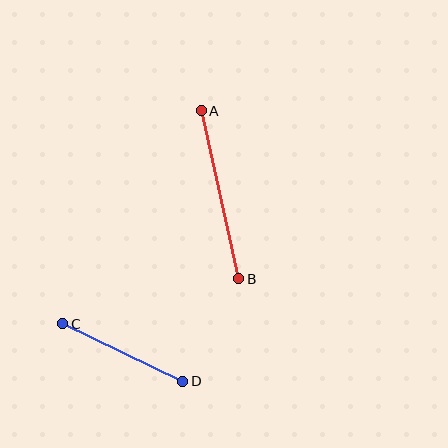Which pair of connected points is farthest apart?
Points A and B are farthest apart.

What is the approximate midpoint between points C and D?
The midpoint is at approximately (123, 352) pixels.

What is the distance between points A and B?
The distance is approximately 172 pixels.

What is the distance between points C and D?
The distance is approximately 133 pixels.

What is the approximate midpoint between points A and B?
The midpoint is at approximately (220, 195) pixels.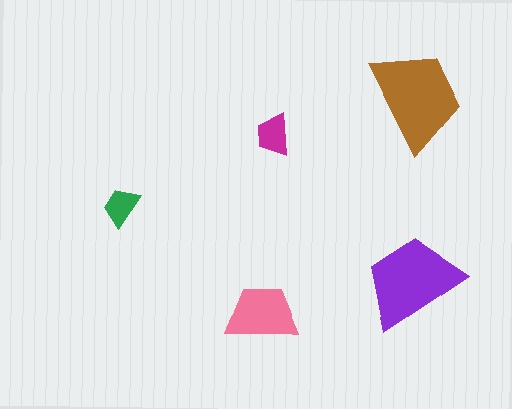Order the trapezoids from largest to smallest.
the brown one, the purple one, the pink one, the magenta one, the green one.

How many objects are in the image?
There are 5 objects in the image.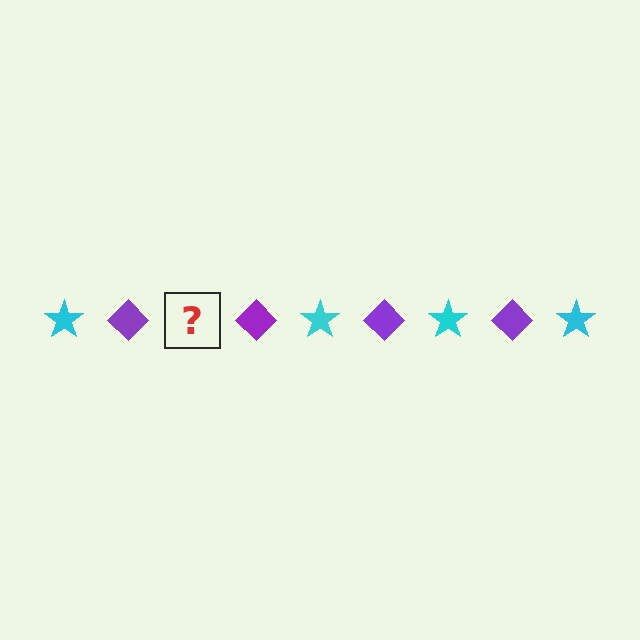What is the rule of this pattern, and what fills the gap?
The rule is that the pattern alternates between cyan star and purple diamond. The gap should be filled with a cyan star.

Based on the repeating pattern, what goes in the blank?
The blank should be a cyan star.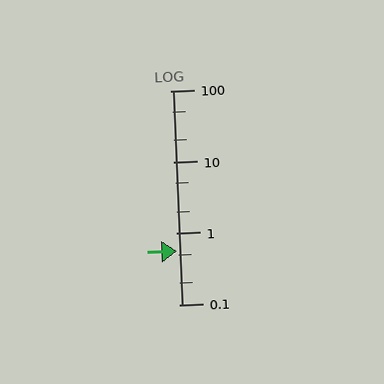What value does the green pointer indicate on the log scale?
The pointer indicates approximately 0.57.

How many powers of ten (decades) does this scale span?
The scale spans 3 decades, from 0.1 to 100.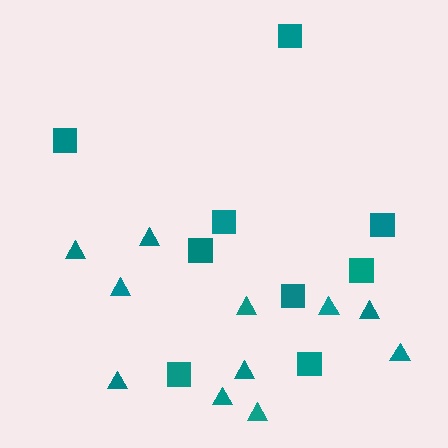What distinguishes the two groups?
There are 2 groups: one group of squares (9) and one group of triangles (11).